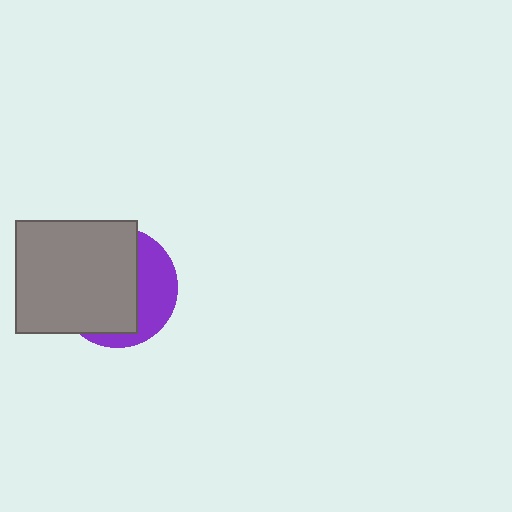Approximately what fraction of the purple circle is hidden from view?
Roughly 65% of the purple circle is hidden behind the gray rectangle.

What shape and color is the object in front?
The object in front is a gray rectangle.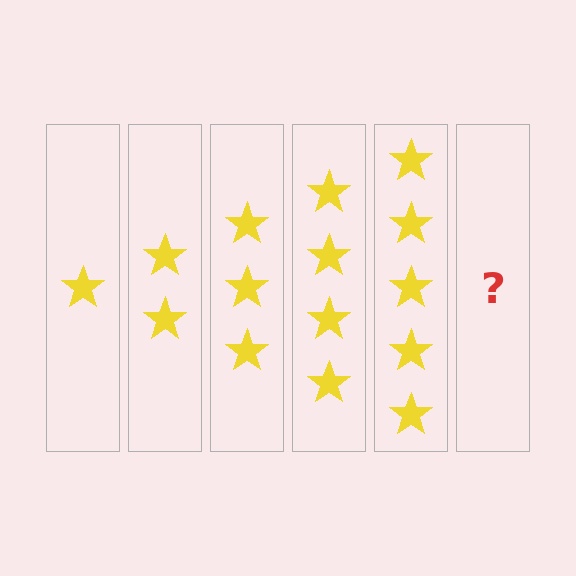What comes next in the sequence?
The next element should be 6 stars.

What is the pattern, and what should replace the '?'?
The pattern is that each step adds one more star. The '?' should be 6 stars.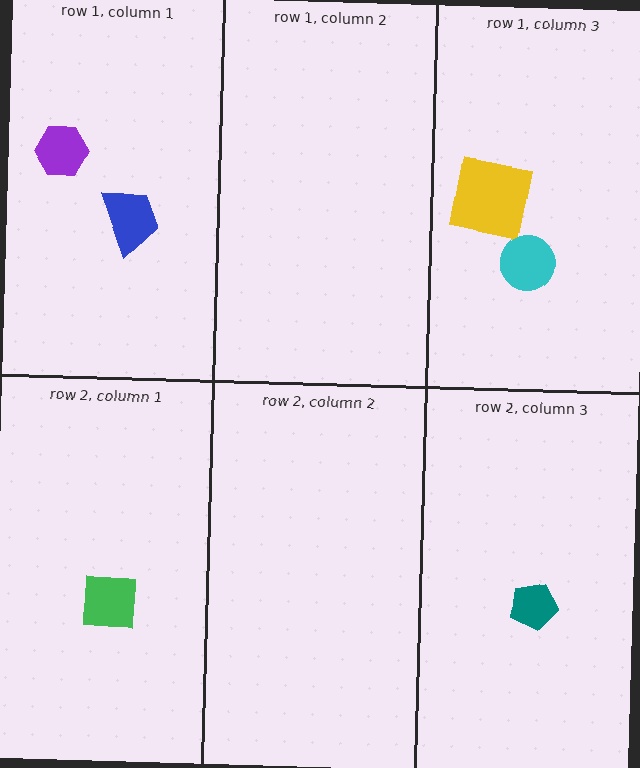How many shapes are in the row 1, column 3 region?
2.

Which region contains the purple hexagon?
The row 1, column 1 region.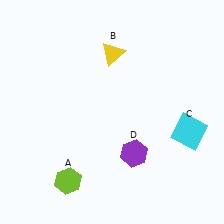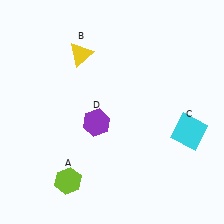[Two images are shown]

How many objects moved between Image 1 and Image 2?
2 objects moved between the two images.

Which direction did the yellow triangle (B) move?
The yellow triangle (B) moved left.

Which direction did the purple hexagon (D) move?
The purple hexagon (D) moved left.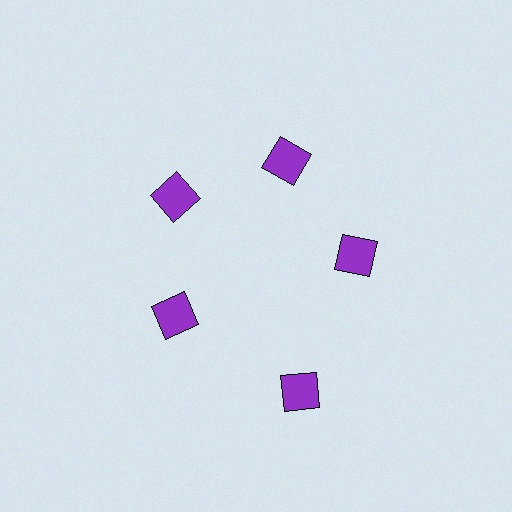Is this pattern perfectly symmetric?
No. The 5 purple squares are arranged in a ring, but one element near the 5 o'clock position is pushed outward from the center, breaking the 5-fold rotational symmetry.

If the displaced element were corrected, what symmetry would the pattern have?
It would have 5-fold rotational symmetry — the pattern would map onto itself every 72 degrees.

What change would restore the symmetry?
The symmetry would be restored by moving it inward, back onto the ring so that all 5 squares sit at equal angles and equal distance from the center.